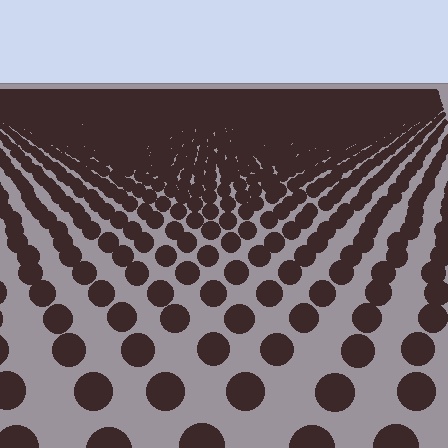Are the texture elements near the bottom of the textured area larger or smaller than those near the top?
Larger. Near the bottom, elements are closer to the viewer and appear at a bigger on-screen size.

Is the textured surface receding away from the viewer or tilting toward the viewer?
The surface is receding away from the viewer. Texture elements get smaller and denser toward the top.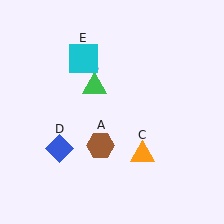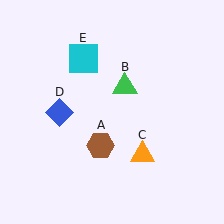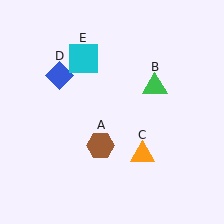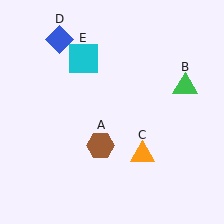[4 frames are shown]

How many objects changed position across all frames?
2 objects changed position: green triangle (object B), blue diamond (object D).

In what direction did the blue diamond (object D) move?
The blue diamond (object D) moved up.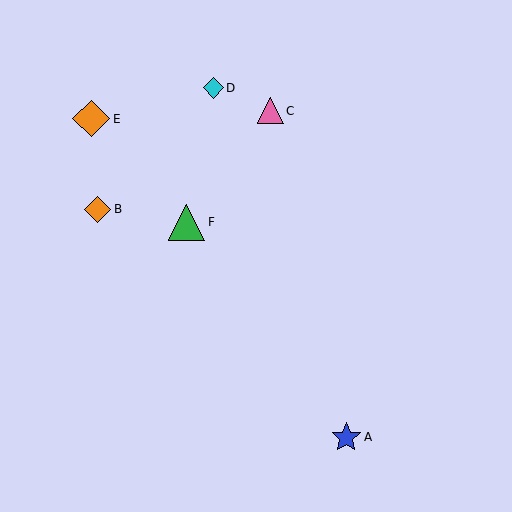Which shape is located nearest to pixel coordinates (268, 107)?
The pink triangle (labeled C) at (270, 111) is nearest to that location.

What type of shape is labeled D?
Shape D is a cyan diamond.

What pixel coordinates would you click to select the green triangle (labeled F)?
Click at (187, 222) to select the green triangle F.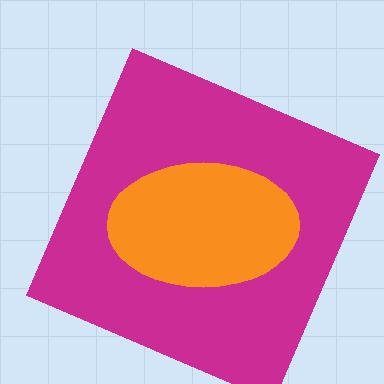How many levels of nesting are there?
2.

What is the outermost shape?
The magenta square.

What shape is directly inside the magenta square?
The orange ellipse.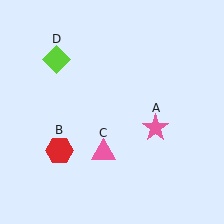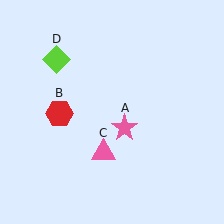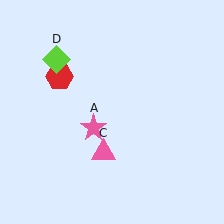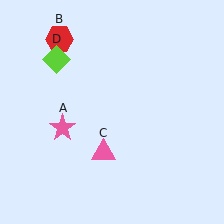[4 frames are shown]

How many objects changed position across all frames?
2 objects changed position: pink star (object A), red hexagon (object B).